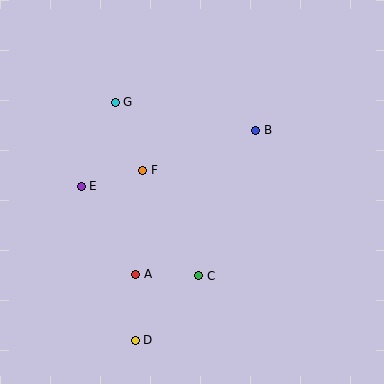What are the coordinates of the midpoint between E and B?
The midpoint between E and B is at (169, 158).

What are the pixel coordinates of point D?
Point D is at (135, 340).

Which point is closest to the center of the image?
Point F at (143, 170) is closest to the center.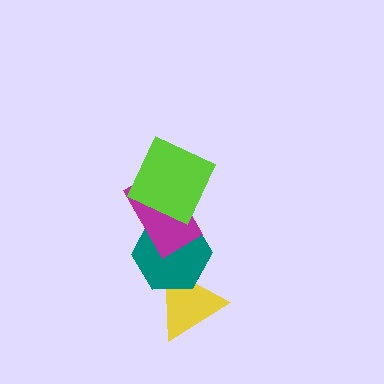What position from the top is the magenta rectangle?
The magenta rectangle is 2nd from the top.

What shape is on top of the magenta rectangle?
The lime square is on top of the magenta rectangle.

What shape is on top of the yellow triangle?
The teal hexagon is on top of the yellow triangle.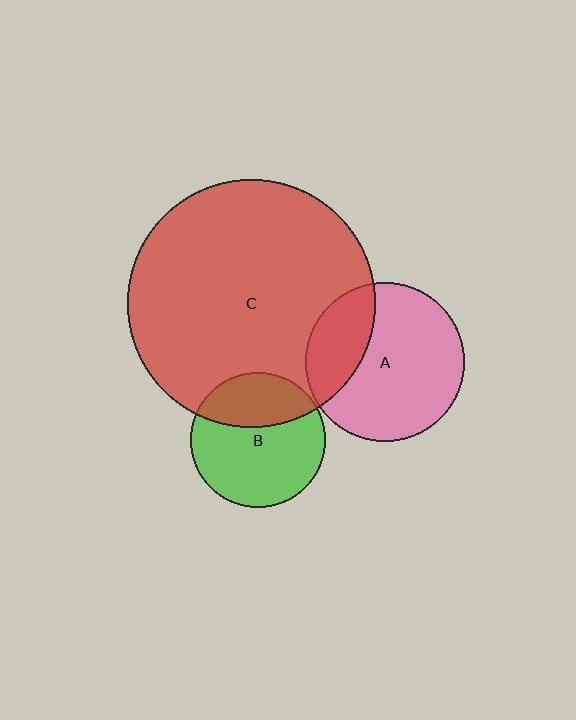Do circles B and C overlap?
Yes.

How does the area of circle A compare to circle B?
Approximately 1.4 times.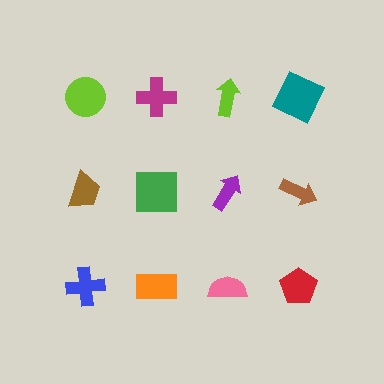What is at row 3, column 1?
A blue cross.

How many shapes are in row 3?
4 shapes.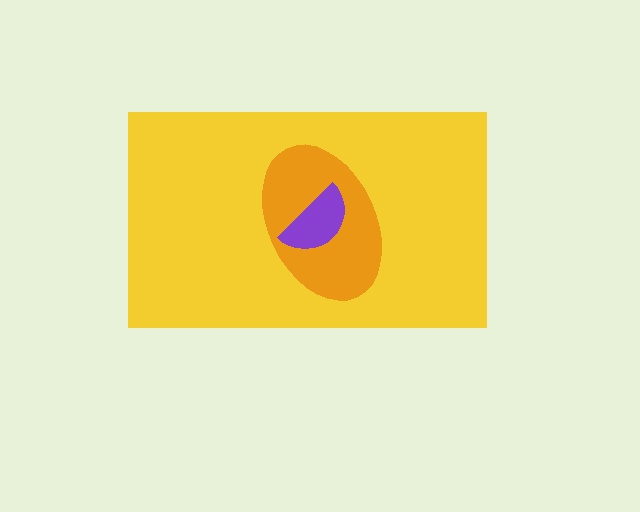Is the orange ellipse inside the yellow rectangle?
Yes.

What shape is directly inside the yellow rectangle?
The orange ellipse.